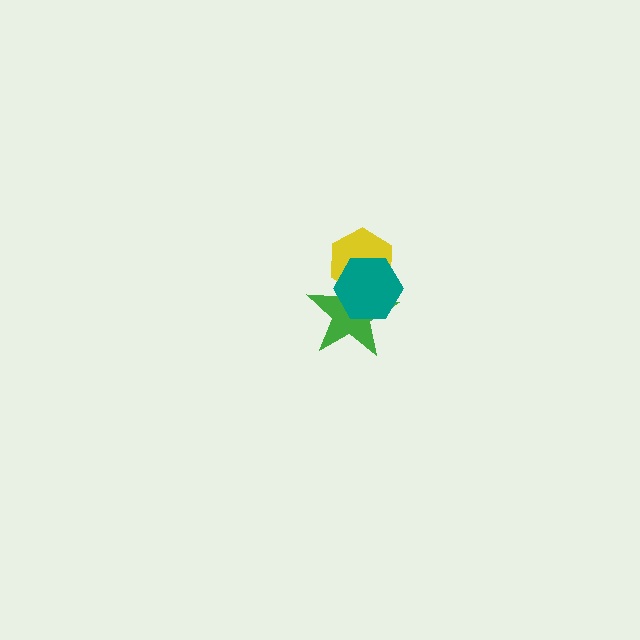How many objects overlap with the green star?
2 objects overlap with the green star.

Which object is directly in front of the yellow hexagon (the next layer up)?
The green star is directly in front of the yellow hexagon.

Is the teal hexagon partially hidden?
No, no other shape covers it.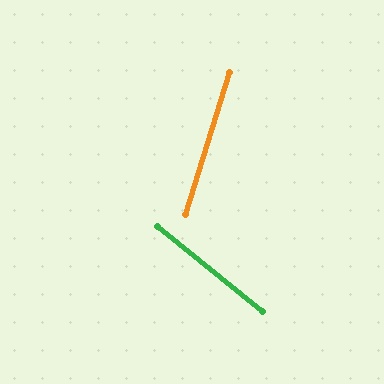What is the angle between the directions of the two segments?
Approximately 68 degrees.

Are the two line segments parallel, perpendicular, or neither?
Neither parallel nor perpendicular — they differ by about 68°.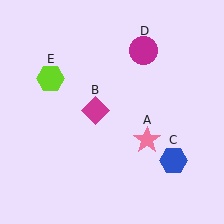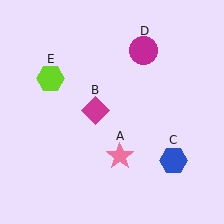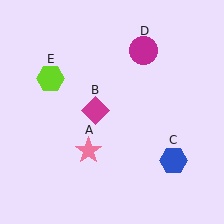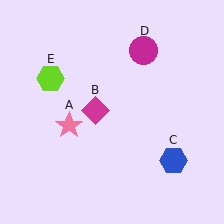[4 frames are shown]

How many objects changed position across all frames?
1 object changed position: pink star (object A).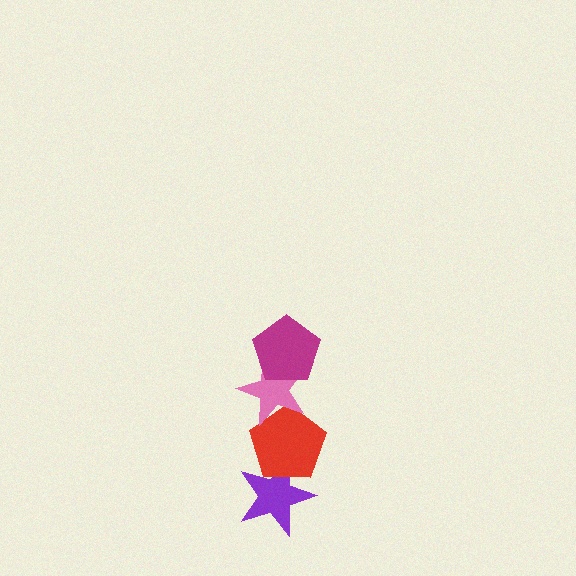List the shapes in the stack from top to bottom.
From top to bottom: the magenta pentagon, the pink star, the red pentagon, the purple star.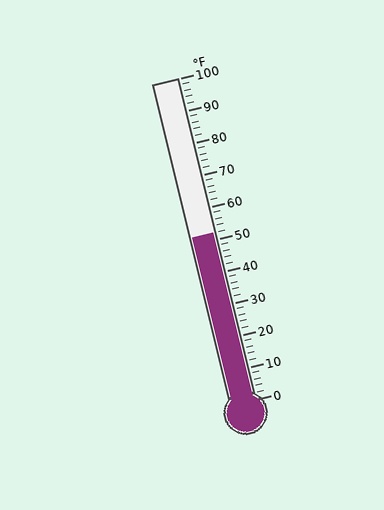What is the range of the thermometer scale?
The thermometer scale ranges from 0°F to 100°F.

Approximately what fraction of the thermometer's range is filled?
The thermometer is filled to approximately 50% of its range.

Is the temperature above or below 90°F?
The temperature is below 90°F.